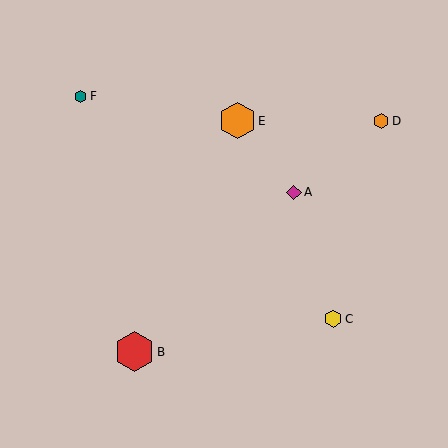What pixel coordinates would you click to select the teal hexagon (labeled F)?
Click at (81, 96) to select the teal hexagon F.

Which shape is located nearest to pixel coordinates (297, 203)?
The magenta diamond (labeled A) at (294, 192) is nearest to that location.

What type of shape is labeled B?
Shape B is a red hexagon.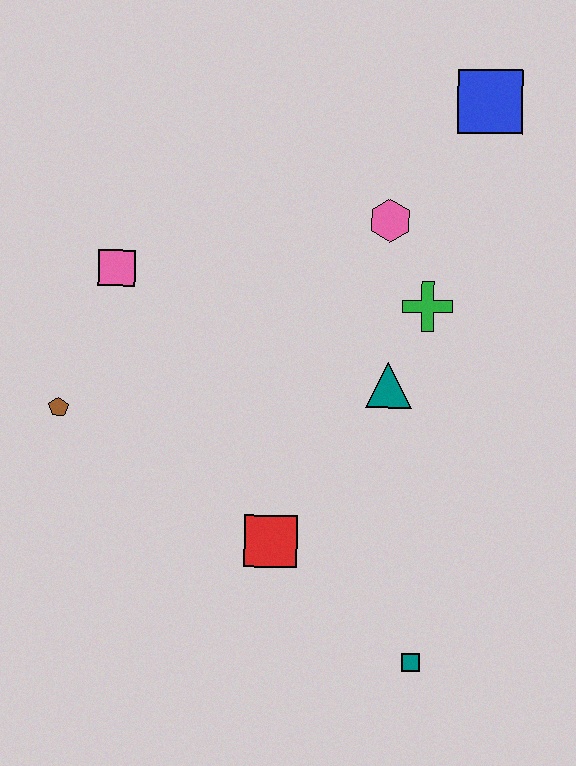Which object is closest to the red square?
The teal square is closest to the red square.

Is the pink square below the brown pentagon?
No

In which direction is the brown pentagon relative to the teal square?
The brown pentagon is to the left of the teal square.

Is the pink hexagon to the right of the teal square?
No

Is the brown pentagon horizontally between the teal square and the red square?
No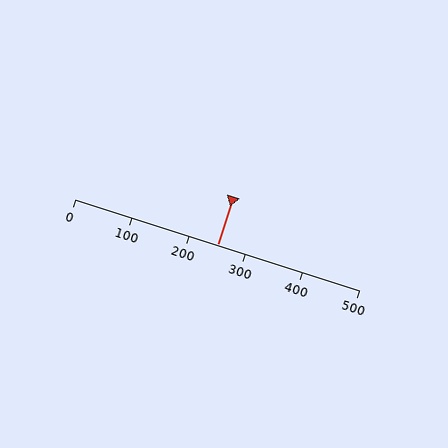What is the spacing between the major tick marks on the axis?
The major ticks are spaced 100 apart.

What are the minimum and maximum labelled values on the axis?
The axis runs from 0 to 500.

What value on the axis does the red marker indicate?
The marker indicates approximately 250.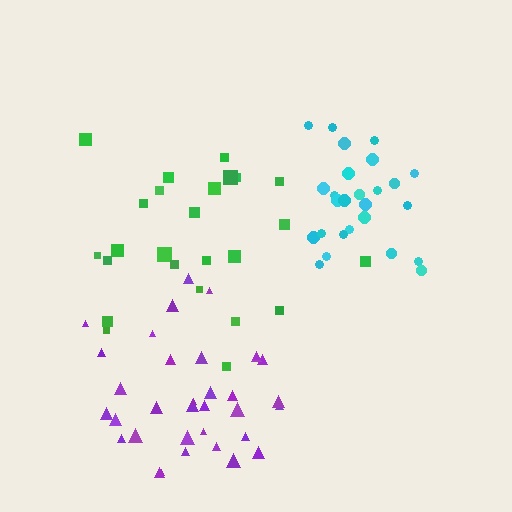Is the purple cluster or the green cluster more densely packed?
Purple.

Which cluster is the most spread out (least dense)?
Green.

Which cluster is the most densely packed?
Cyan.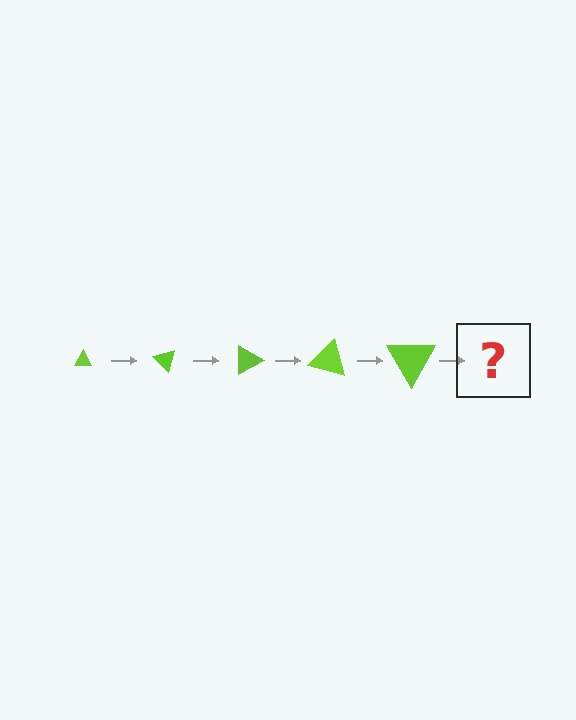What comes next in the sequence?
The next element should be a triangle, larger than the previous one and rotated 225 degrees from the start.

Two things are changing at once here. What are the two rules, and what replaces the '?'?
The two rules are that the triangle grows larger each step and it rotates 45 degrees each step. The '?' should be a triangle, larger than the previous one and rotated 225 degrees from the start.